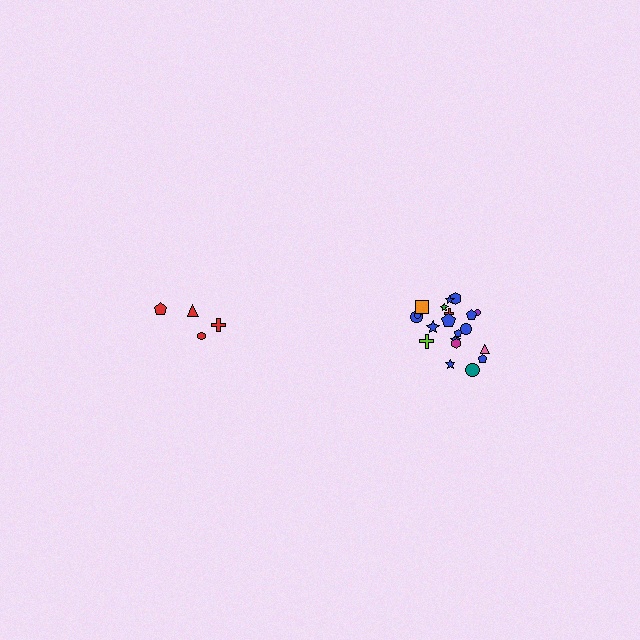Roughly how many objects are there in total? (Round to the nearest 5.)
Roughly 25 objects in total.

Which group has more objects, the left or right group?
The right group.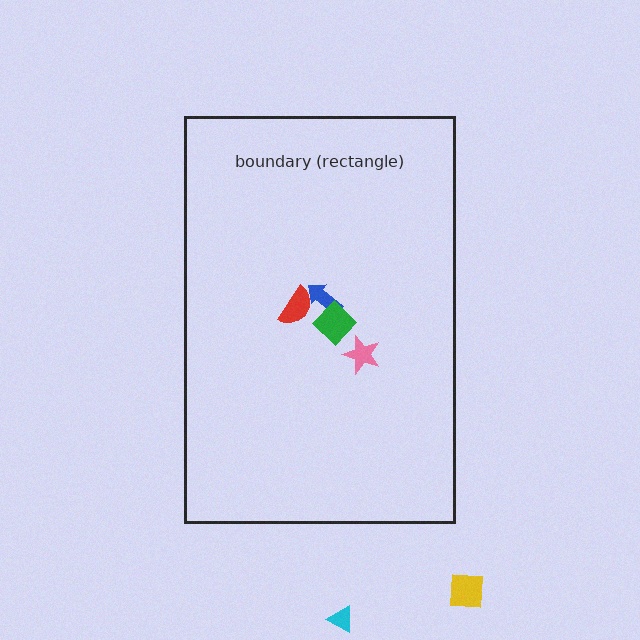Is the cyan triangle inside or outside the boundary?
Outside.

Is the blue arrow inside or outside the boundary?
Inside.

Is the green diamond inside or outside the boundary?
Inside.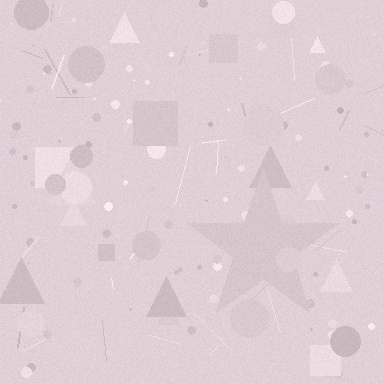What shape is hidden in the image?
A star is hidden in the image.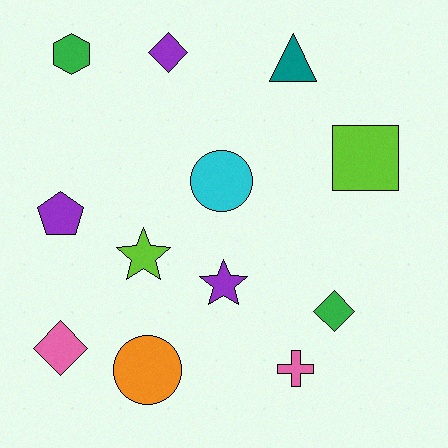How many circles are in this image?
There are 2 circles.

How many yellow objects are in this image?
There are no yellow objects.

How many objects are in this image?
There are 12 objects.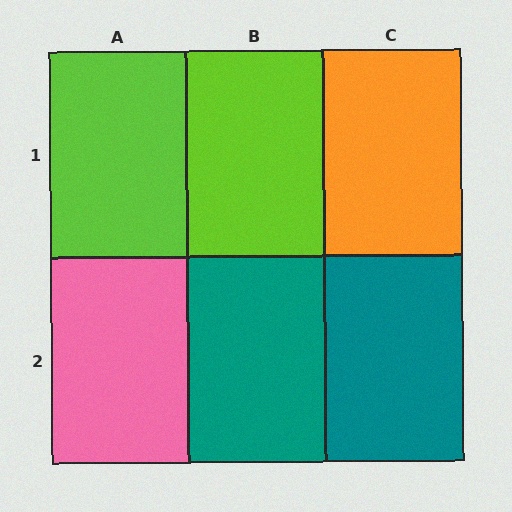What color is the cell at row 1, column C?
Orange.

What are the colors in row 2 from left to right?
Pink, teal, teal.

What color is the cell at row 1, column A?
Lime.